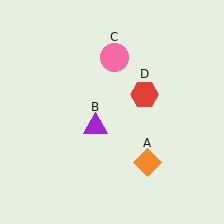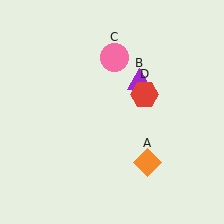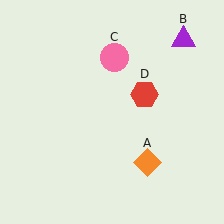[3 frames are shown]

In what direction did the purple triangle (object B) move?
The purple triangle (object B) moved up and to the right.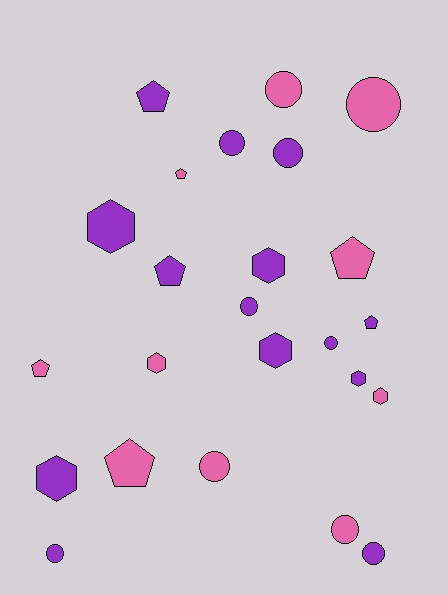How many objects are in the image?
There are 24 objects.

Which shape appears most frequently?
Circle, with 10 objects.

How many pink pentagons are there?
There are 4 pink pentagons.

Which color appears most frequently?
Purple, with 14 objects.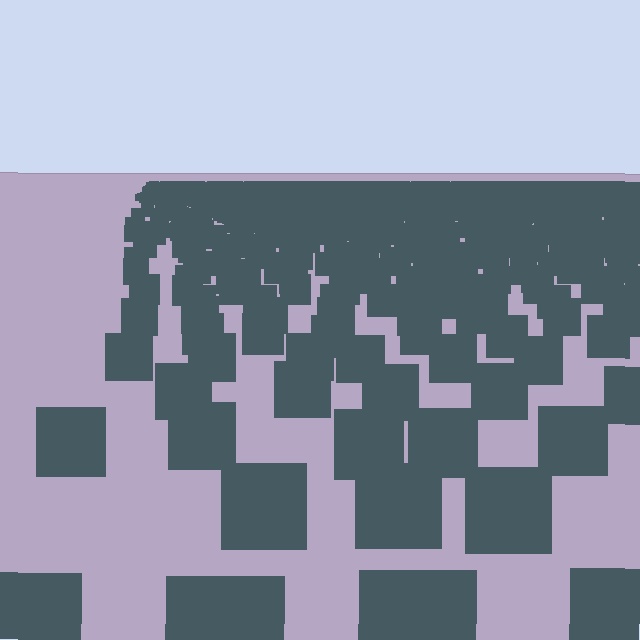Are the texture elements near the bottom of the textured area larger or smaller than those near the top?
Larger. Near the bottom, elements are closer to the viewer and appear at a bigger on-screen size.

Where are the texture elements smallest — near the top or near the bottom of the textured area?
Near the top.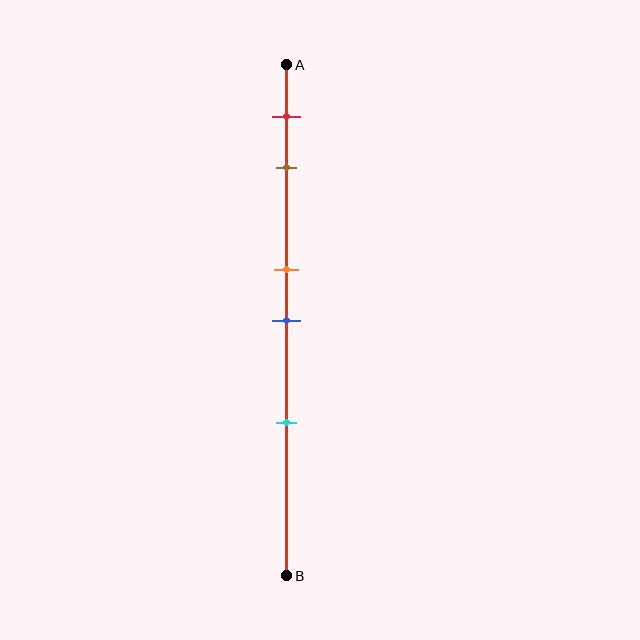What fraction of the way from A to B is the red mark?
The red mark is approximately 10% (0.1) of the way from A to B.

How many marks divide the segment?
There are 5 marks dividing the segment.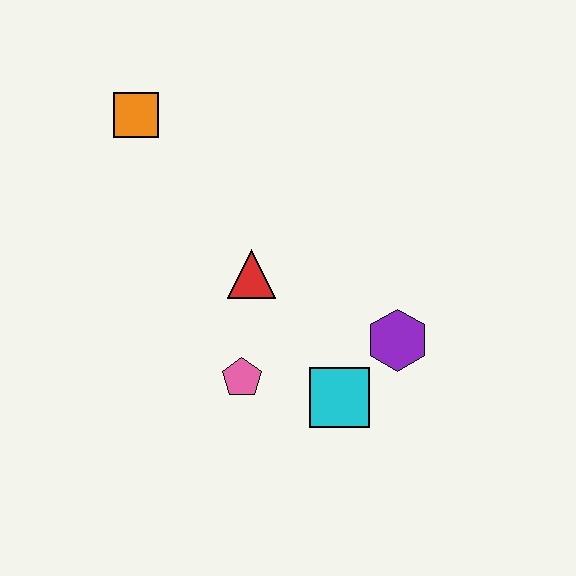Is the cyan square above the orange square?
No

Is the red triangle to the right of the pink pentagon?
Yes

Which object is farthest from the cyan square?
The orange square is farthest from the cyan square.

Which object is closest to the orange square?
The red triangle is closest to the orange square.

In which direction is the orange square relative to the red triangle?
The orange square is above the red triangle.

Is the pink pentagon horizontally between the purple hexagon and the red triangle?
No